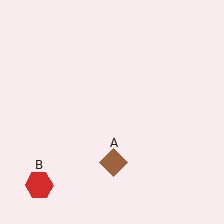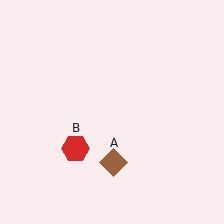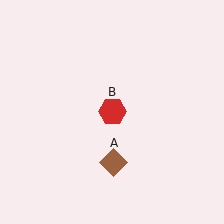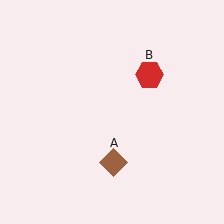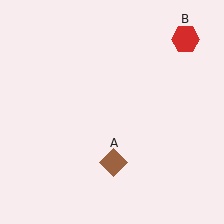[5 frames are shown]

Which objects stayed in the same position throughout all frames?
Brown diamond (object A) remained stationary.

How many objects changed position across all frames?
1 object changed position: red hexagon (object B).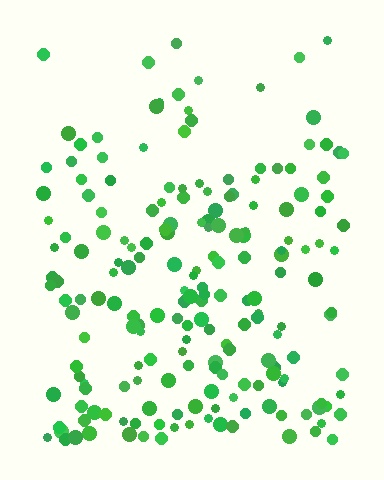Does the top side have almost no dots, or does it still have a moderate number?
Still a moderate number, just noticeably fewer than the bottom.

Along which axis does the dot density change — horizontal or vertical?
Vertical.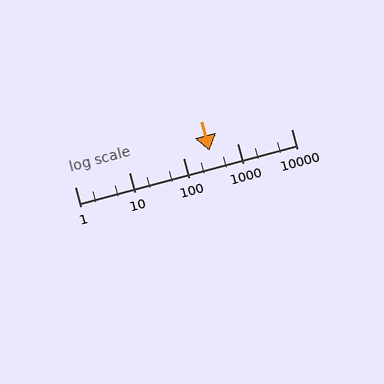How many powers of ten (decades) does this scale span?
The scale spans 4 decades, from 1 to 10000.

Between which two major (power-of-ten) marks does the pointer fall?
The pointer is between 100 and 1000.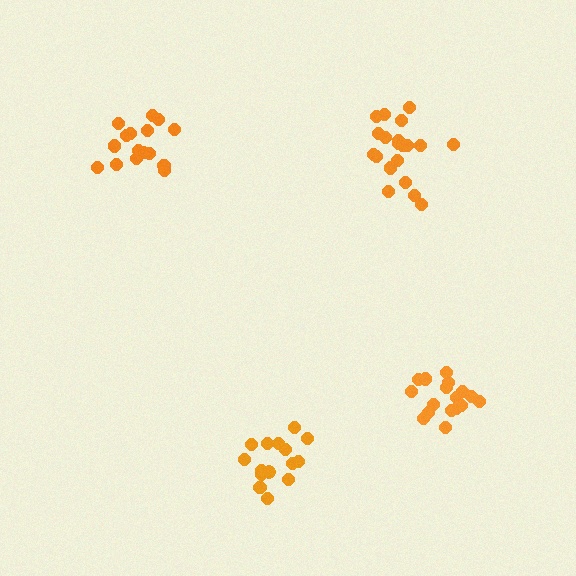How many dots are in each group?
Group 1: 17 dots, Group 2: 16 dots, Group 3: 20 dots, Group 4: 15 dots (68 total).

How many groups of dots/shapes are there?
There are 4 groups.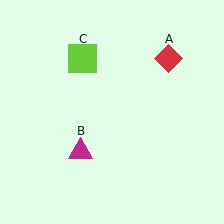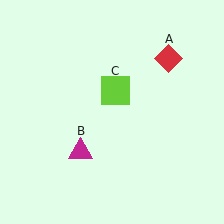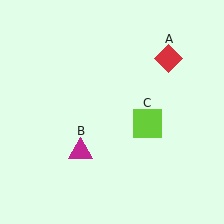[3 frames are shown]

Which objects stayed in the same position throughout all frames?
Red diamond (object A) and magenta triangle (object B) remained stationary.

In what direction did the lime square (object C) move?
The lime square (object C) moved down and to the right.